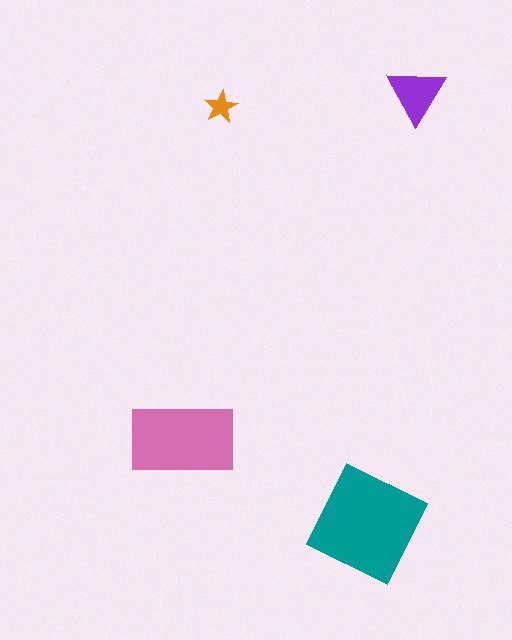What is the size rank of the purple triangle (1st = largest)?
3rd.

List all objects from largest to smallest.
The teal square, the pink rectangle, the purple triangle, the orange star.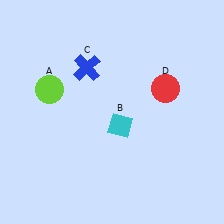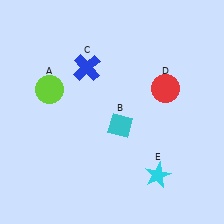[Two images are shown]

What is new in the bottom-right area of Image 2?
A cyan star (E) was added in the bottom-right area of Image 2.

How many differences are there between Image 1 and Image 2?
There is 1 difference between the two images.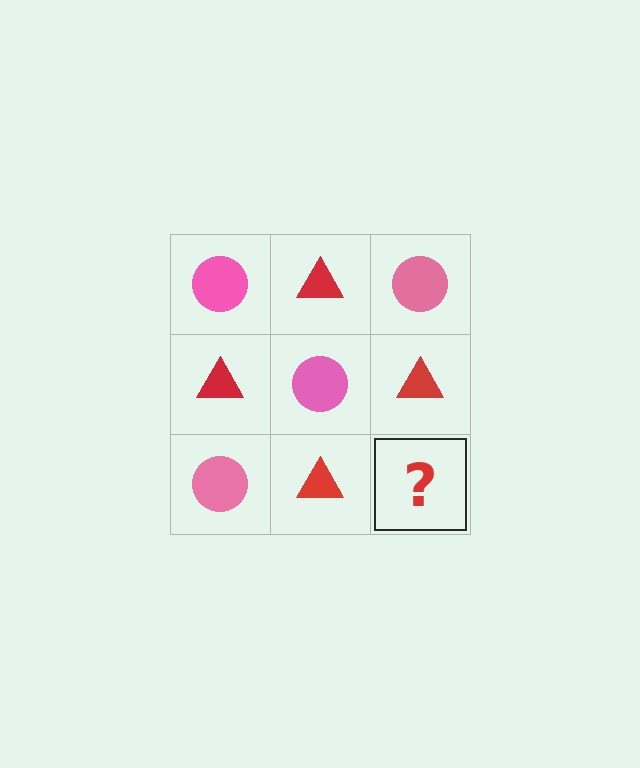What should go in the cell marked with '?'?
The missing cell should contain a pink circle.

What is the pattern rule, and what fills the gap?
The rule is that it alternates pink circle and red triangle in a checkerboard pattern. The gap should be filled with a pink circle.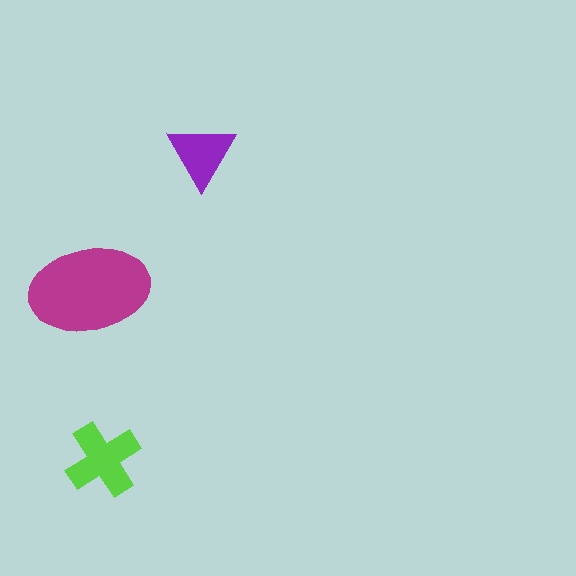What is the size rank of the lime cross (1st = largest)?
2nd.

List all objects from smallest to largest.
The purple triangle, the lime cross, the magenta ellipse.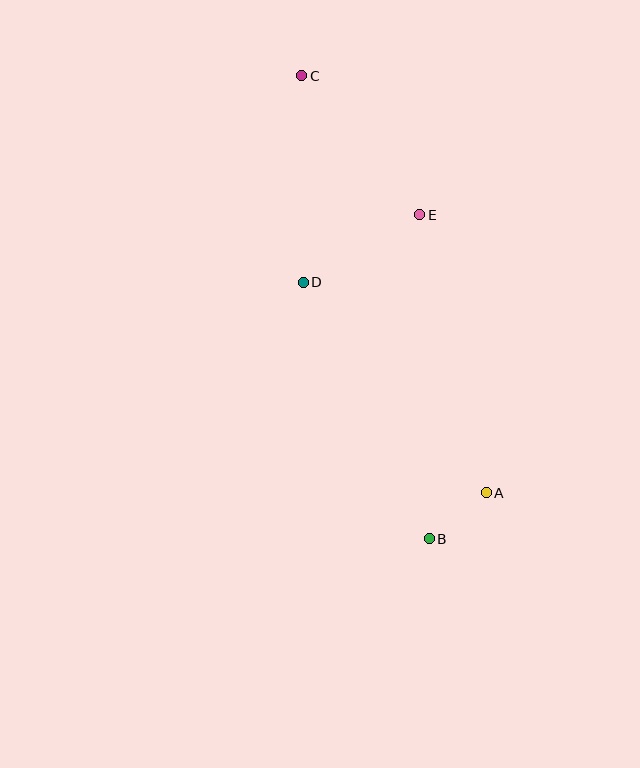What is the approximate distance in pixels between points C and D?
The distance between C and D is approximately 206 pixels.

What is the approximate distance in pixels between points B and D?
The distance between B and D is approximately 286 pixels.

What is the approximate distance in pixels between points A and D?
The distance between A and D is approximately 279 pixels.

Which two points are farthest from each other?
Points B and C are farthest from each other.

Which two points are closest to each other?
Points A and B are closest to each other.